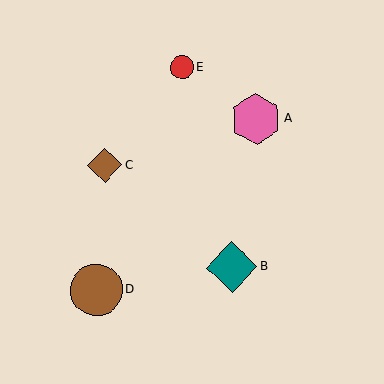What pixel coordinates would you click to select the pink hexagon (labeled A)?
Click at (256, 119) to select the pink hexagon A.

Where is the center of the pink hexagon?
The center of the pink hexagon is at (256, 119).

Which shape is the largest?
The brown circle (labeled D) is the largest.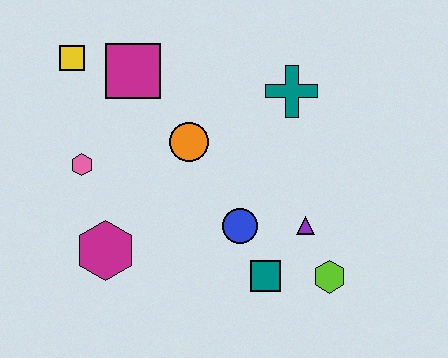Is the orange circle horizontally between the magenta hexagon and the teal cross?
Yes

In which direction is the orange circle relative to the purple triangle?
The orange circle is to the left of the purple triangle.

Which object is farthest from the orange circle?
The lime hexagon is farthest from the orange circle.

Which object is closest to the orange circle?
The magenta square is closest to the orange circle.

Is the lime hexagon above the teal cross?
No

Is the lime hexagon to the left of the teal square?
No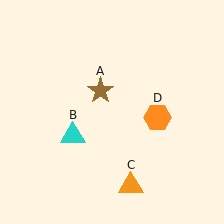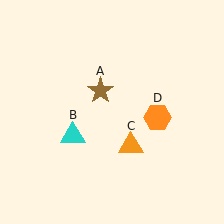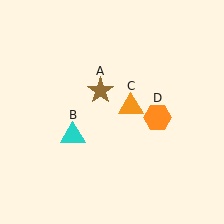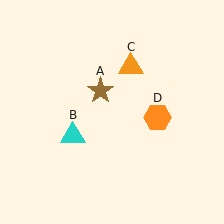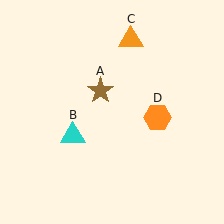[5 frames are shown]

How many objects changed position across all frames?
1 object changed position: orange triangle (object C).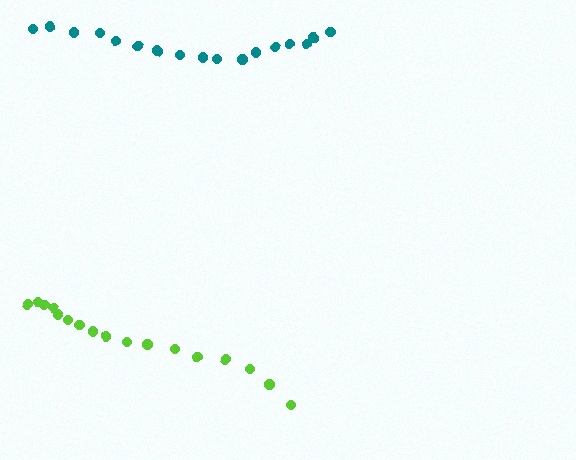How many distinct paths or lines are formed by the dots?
There are 2 distinct paths.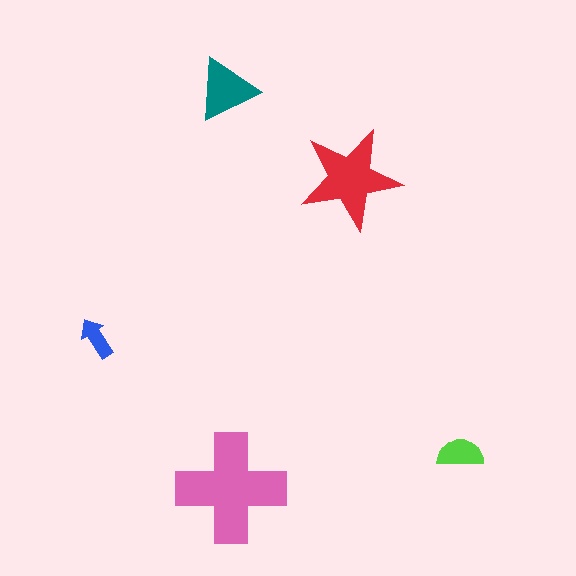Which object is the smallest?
The blue arrow.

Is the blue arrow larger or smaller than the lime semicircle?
Smaller.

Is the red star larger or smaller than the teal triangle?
Larger.